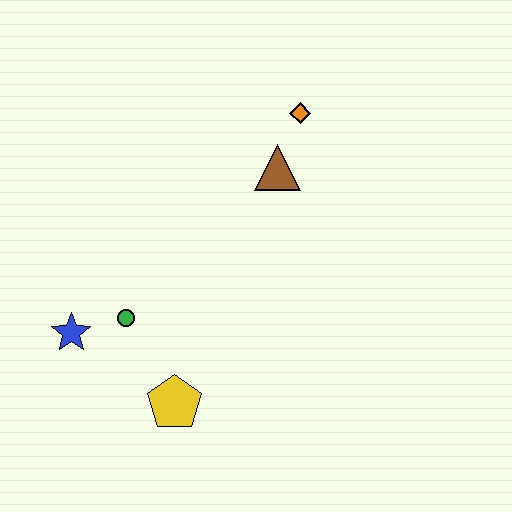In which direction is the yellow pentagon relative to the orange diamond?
The yellow pentagon is below the orange diamond.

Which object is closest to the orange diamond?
The brown triangle is closest to the orange diamond.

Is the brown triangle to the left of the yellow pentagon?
No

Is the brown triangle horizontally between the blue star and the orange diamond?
Yes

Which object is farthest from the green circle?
The orange diamond is farthest from the green circle.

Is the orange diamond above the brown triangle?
Yes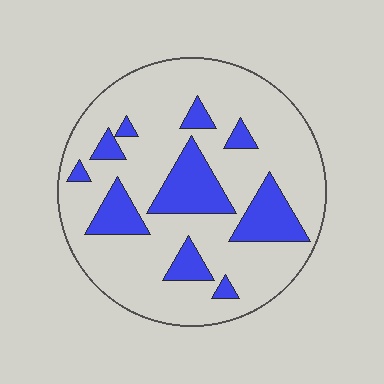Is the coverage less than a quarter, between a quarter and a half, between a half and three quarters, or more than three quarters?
Less than a quarter.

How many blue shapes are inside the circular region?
10.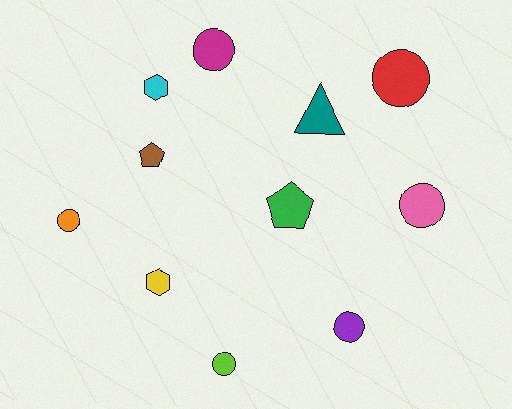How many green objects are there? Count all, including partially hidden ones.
There is 1 green object.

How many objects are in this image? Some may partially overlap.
There are 11 objects.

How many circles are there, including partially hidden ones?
There are 6 circles.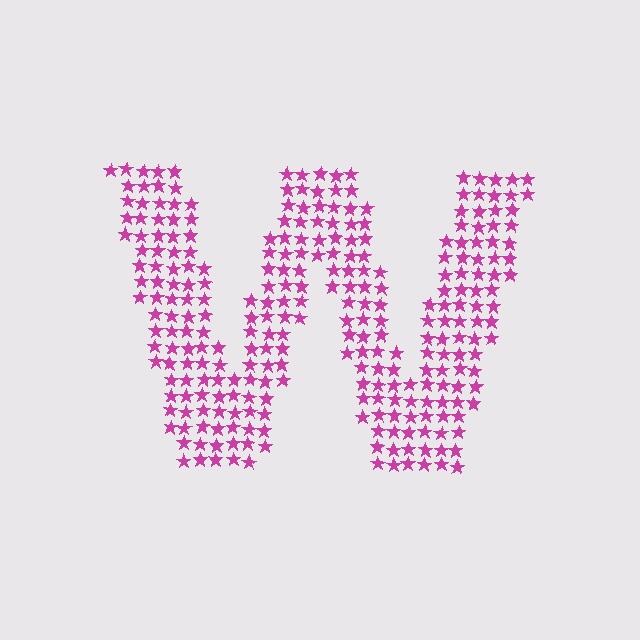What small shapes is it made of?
It is made of small stars.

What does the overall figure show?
The overall figure shows the letter W.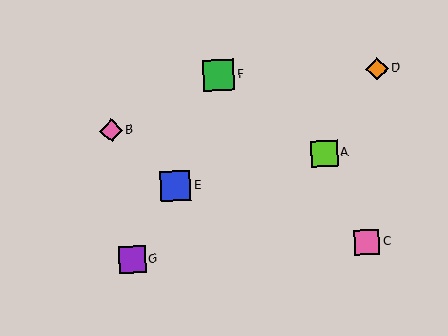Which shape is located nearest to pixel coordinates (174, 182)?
The blue square (labeled E) at (176, 186) is nearest to that location.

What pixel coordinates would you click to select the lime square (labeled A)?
Click at (324, 153) to select the lime square A.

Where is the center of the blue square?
The center of the blue square is at (176, 186).